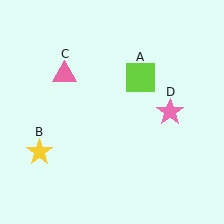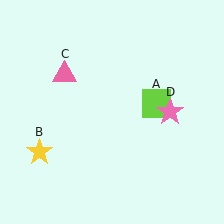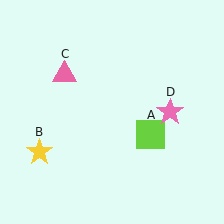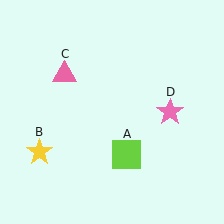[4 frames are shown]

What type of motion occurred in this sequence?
The lime square (object A) rotated clockwise around the center of the scene.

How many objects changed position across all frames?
1 object changed position: lime square (object A).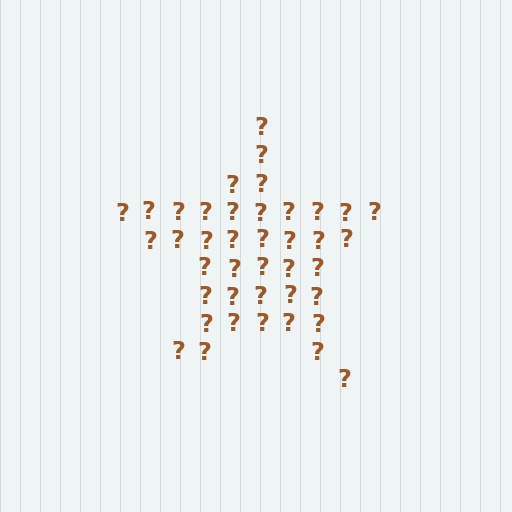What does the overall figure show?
The overall figure shows a star.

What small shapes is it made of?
It is made of small question marks.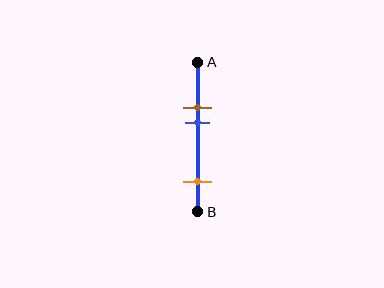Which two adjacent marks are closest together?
The brown and blue marks are the closest adjacent pair.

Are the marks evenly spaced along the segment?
No, the marks are not evenly spaced.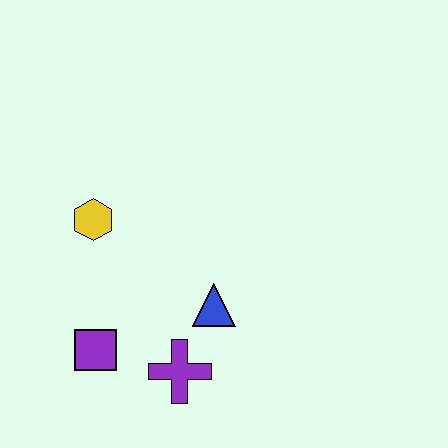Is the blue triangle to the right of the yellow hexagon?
Yes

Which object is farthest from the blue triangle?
The yellow hexagon is farthest from the blue triangle.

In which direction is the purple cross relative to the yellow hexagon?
The purple cross is below the yellow hexagon.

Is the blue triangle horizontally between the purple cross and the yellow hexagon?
No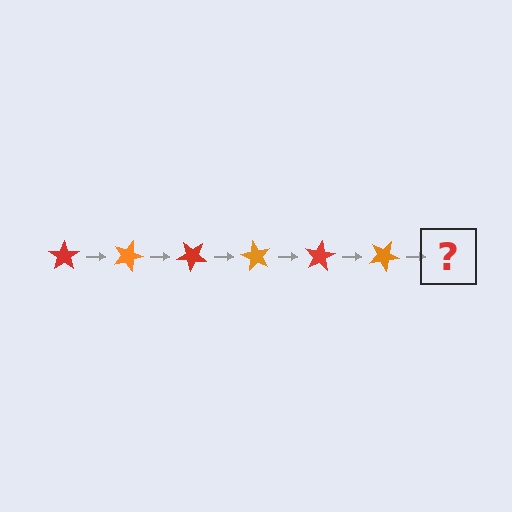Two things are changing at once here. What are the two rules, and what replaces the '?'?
The two rules are that it rotates 20 degrees each step and the color cycles through red and orange. The '?' should be a red star, rotated 120 degrees from the start.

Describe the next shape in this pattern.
It should be a red star, rotated 120 degrees from the start.